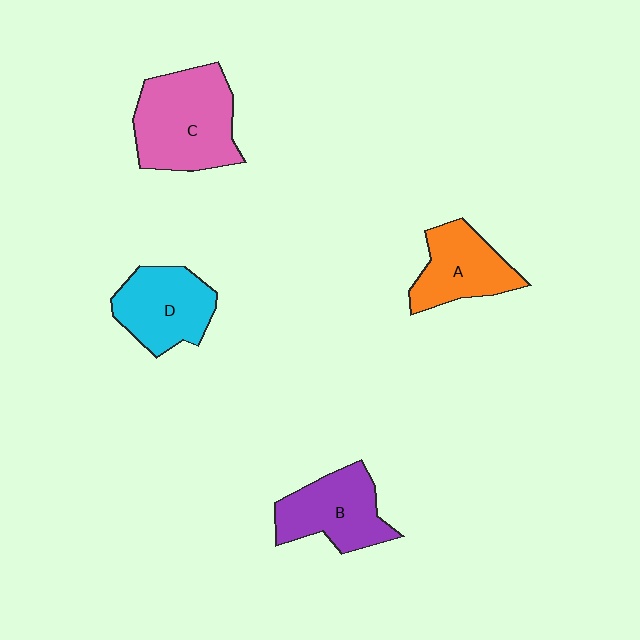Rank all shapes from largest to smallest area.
From largest to smallest: C (pink), B (purple), D (cyan), A (orange).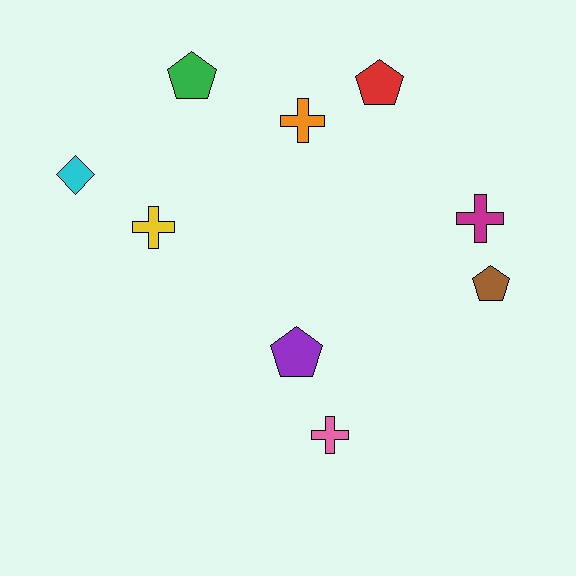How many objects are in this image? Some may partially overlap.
There are 9 objects.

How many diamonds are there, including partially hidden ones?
There is 1 diamond.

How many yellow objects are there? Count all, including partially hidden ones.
There is 1 yellow object.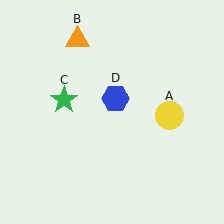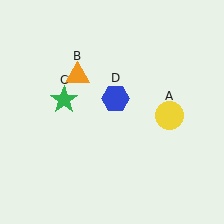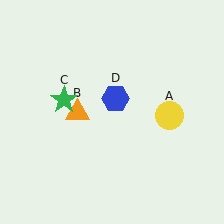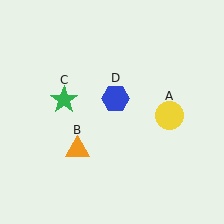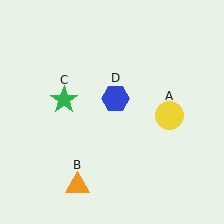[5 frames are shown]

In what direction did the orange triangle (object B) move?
The orange triangle (object B) moved down.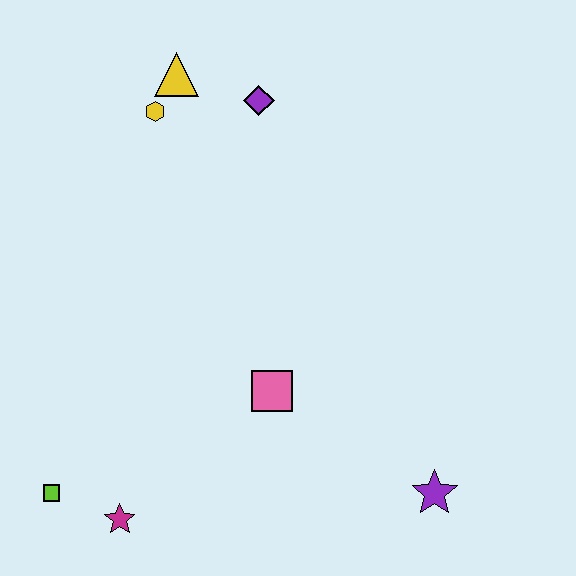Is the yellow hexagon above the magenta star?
Yes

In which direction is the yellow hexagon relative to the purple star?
The yellow hexagon is above the purple star.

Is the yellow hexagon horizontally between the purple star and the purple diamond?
No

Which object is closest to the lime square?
The magenta star is closest to the lime square.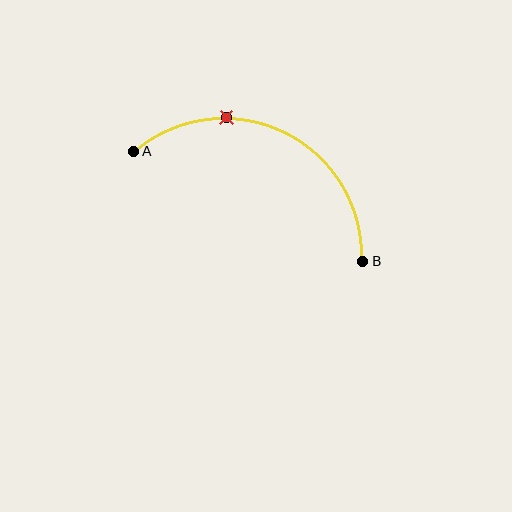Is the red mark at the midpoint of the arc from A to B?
No. The red mark lies on the arc but is closer to endpoint A. The arc midpoint would be at the point on the curve equidistant along the arc from both A and B.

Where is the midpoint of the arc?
The arc midpoint is the point on the curve farthest from the straight line joining A and B. It sits above that line.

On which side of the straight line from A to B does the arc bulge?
The arc bulges above the straight line connecting A and B.